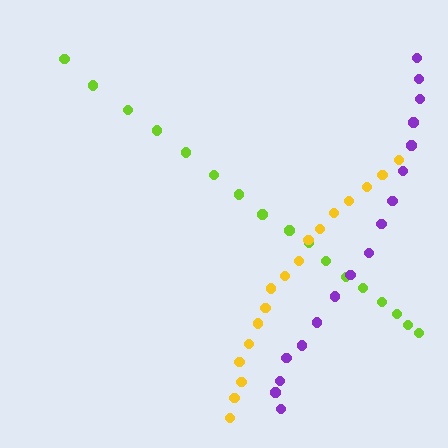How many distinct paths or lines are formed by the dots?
There are 3 distinct paths.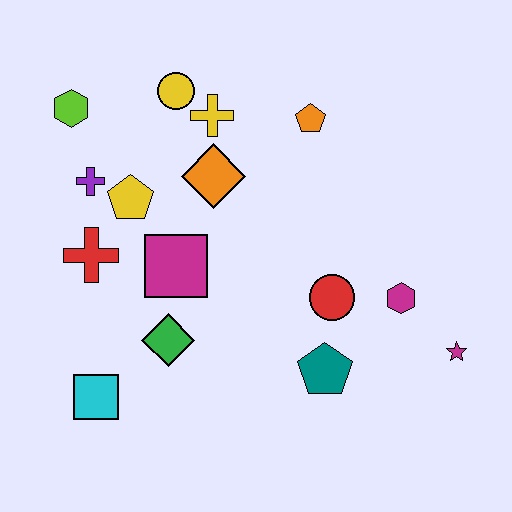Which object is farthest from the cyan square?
The magenta star is farthest from the cyan square.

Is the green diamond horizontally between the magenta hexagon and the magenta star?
No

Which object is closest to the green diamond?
The magenta square is closest to the green diamond.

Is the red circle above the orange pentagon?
No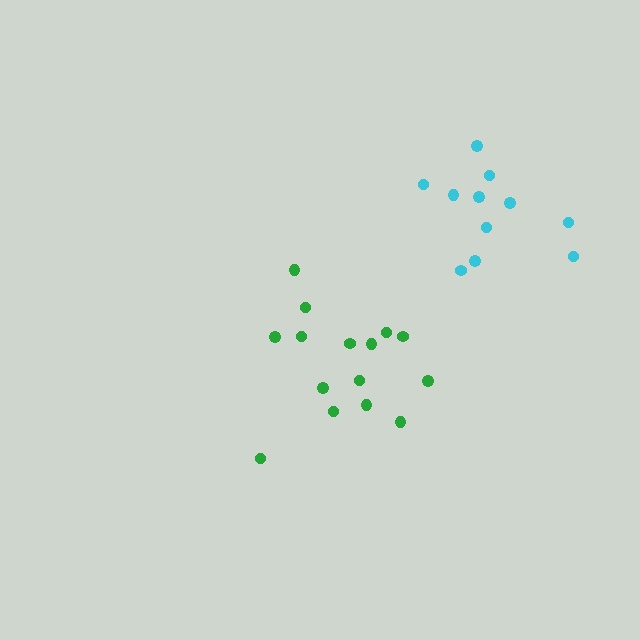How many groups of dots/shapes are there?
There are 2 groups.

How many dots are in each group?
Group 1: 15 dots, Group 2: 11 dots (26 total).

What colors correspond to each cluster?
The clusters are colored: green, cyan.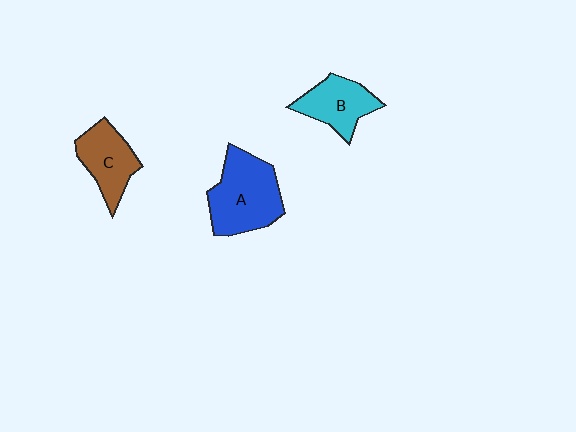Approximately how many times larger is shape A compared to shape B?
Approximately 1.5 times.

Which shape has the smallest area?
Shape B (cyan).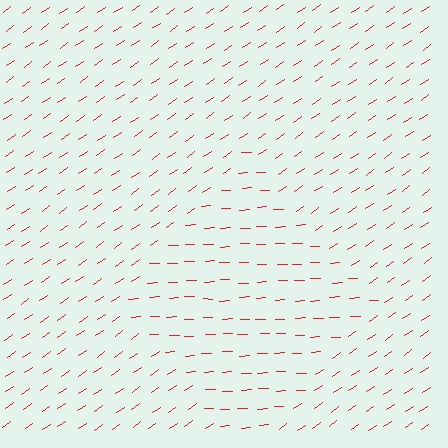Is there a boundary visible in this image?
Yes, there is a texture boundary formed by a change in line orientation.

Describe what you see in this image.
The image is filled with small red line segments. A diamond region in the image has lines oriented differently from the surrounding lines, creating a visible texture boundary.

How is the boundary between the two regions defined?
The boundary is defined purely by a change in line orientation (approximately 32 degrees difference). All lines are the same color and thickness.